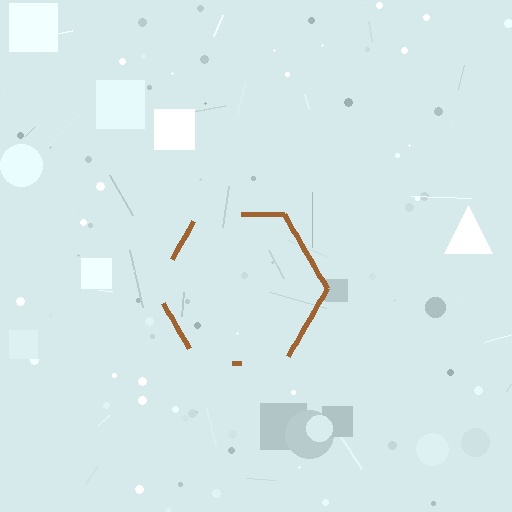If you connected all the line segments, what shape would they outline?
They would outline a hexagon.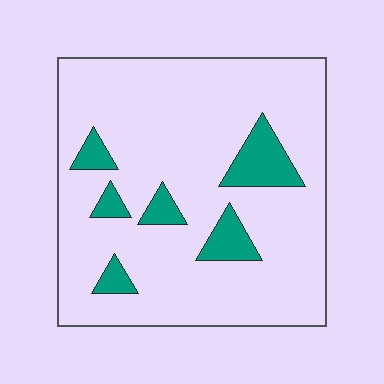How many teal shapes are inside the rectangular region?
6.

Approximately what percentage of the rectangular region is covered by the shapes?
Approximately 15%.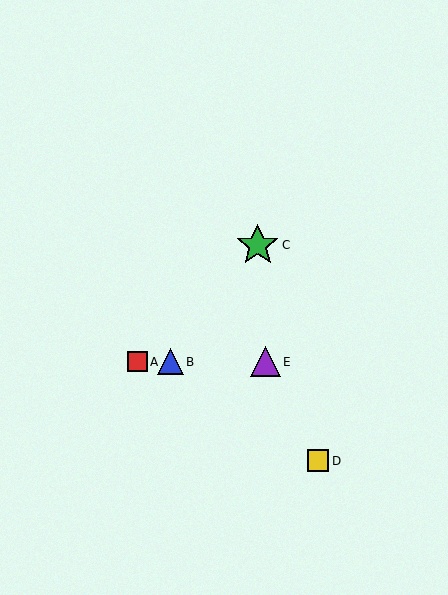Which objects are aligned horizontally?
Objects A, B, E are aligned horizontally.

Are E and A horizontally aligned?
Yes, both are at y≈362.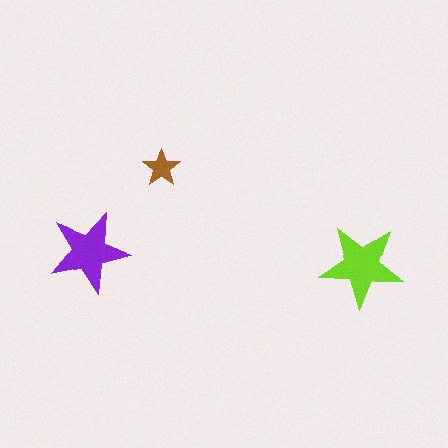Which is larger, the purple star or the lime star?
The lime one.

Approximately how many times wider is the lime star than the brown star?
About 2 times wider.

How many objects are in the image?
There are 3 objects in the image.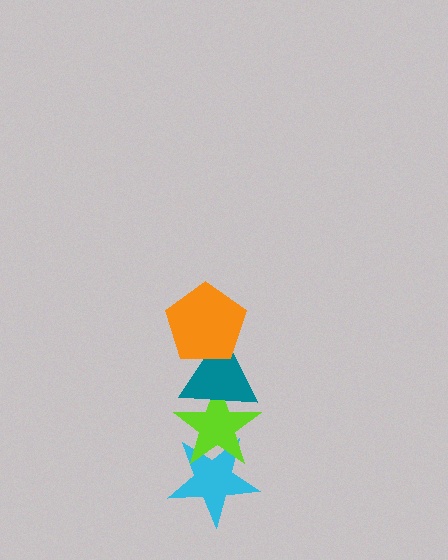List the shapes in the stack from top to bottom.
From top to bottom: the orange pentagon, the teal triangle, the lime star, the cyan star.